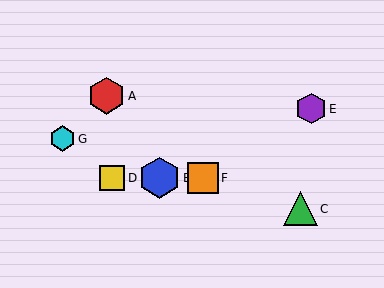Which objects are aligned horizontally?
Objects B, D, F are aligned horizontally.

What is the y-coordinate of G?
Object G is at y≈139.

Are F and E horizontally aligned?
No, F is at y≈178 and E is at y≈109.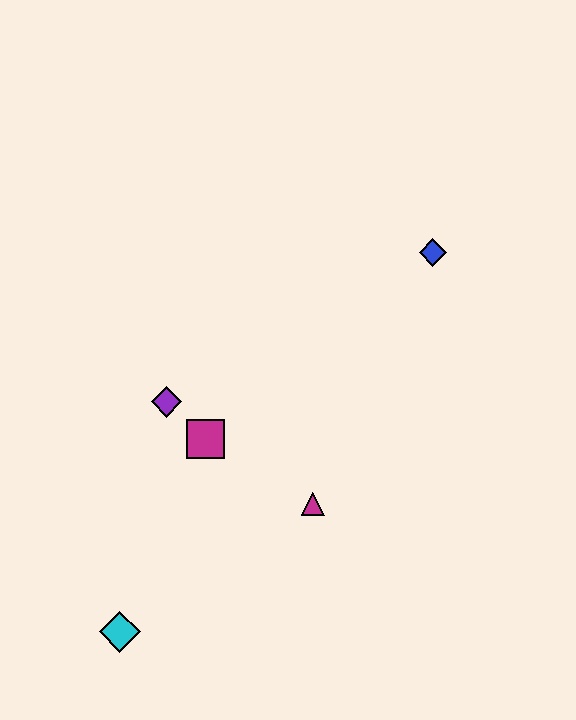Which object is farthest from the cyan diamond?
The blue diamond is farthest from the cyan diamond.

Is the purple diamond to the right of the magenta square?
No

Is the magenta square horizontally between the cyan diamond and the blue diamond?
Yes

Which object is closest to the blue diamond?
The magenta triangle is closest to the blue diamond.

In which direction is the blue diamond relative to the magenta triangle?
The blue diamond is above the magenta triangle.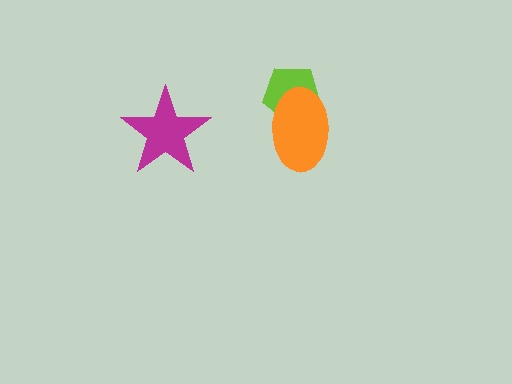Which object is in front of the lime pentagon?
The orange ellipse is in front of the lime pentagon.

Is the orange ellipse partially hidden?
No, no other shape covers it.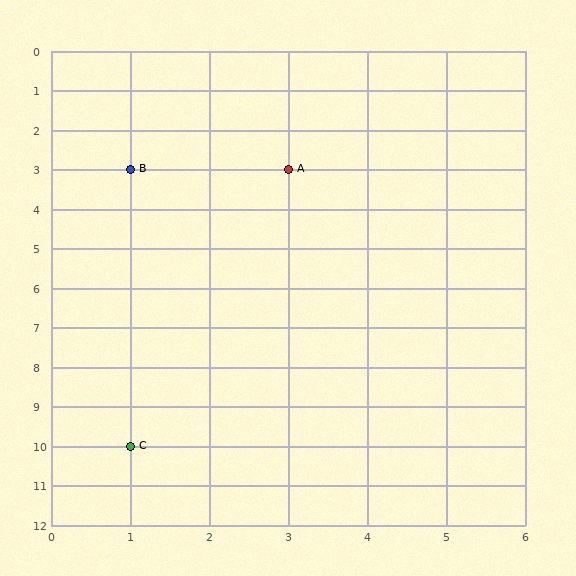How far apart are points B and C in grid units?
Points B and C are 7 rows apart.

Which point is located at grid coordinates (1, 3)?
Point B is at (1, 3).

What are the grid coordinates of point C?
Point C is at grid coordinates (1, 10).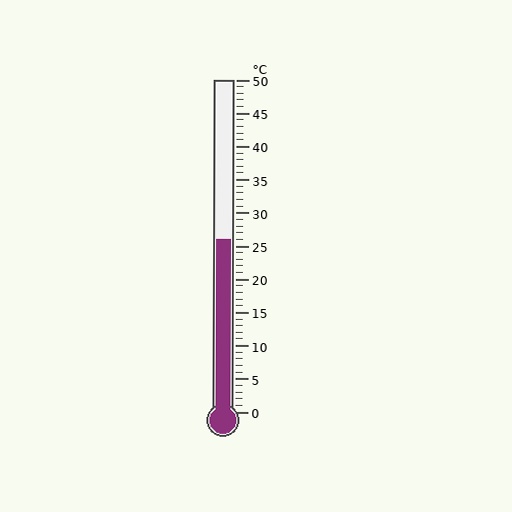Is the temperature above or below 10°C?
The temperature is above 10°C.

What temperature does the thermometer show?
The thermometer shows approximately 26°C.